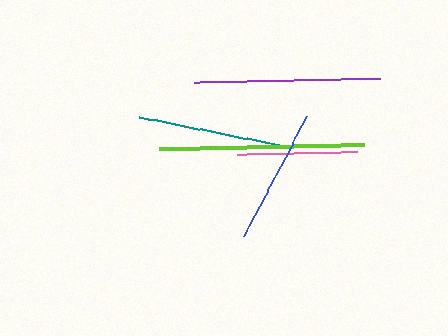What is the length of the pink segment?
The pink segment is approximately 120 pixels long.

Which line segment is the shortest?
The pink line is the shortest at approximately 120 pixels.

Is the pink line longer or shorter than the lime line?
The lime line is longer than the pink line.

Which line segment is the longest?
The lime line is the longest at approximately 206 pixels.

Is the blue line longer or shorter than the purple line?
The purple line is longer than the blue line.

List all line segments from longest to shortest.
From longest to shortest: lime, purple, teal, blue, pink.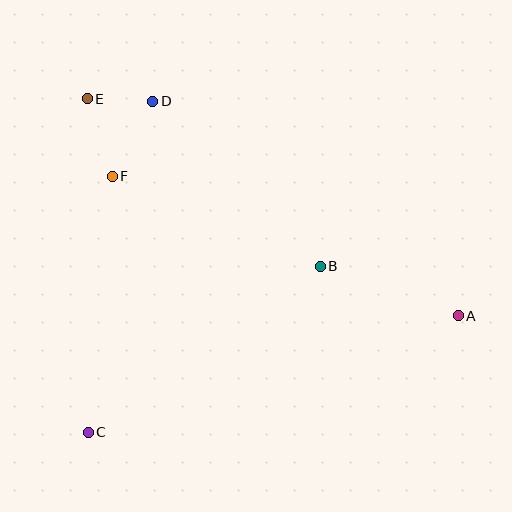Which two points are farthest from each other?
Points A and E are farthest from each other.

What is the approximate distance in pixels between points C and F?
The distance between C and F is approximately 257 pixels.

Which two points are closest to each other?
Points D and E are closest to each other.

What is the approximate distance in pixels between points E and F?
The distance between E and F is approximately 82 pixels.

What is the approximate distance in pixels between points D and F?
The distance between D and F is approximately 85 pixels.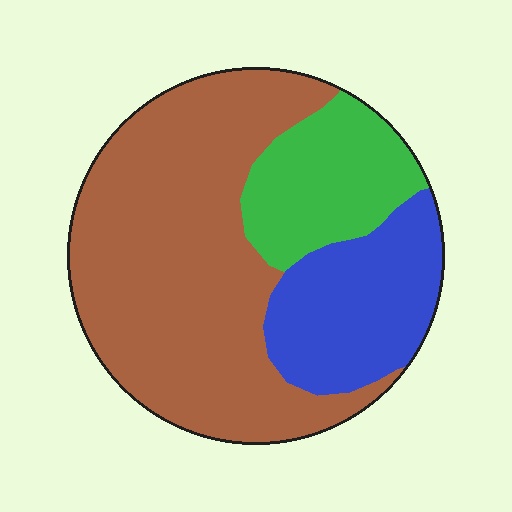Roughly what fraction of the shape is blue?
Blue takes up about one fifth (1/5) of the shape.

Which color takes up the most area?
Brown, at roughly 60%.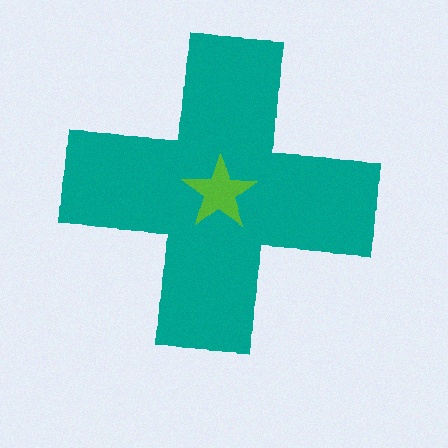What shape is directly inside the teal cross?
The lime star.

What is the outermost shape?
The teal cross.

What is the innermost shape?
The lime star.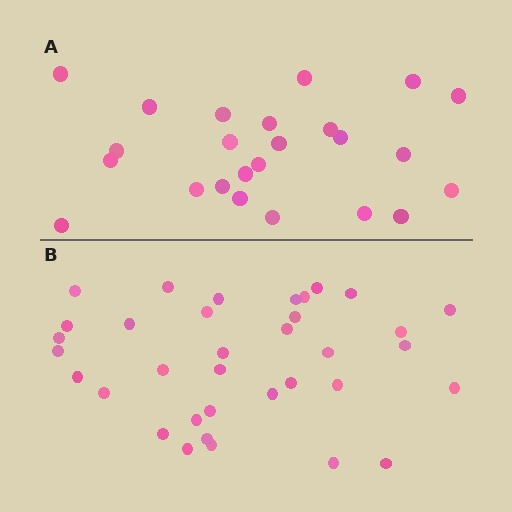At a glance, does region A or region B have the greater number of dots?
Region B (the bottom region) has more dots.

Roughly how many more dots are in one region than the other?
Region B has roughly 12 or so more dots than region A.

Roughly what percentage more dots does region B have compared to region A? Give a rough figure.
About 45% more.